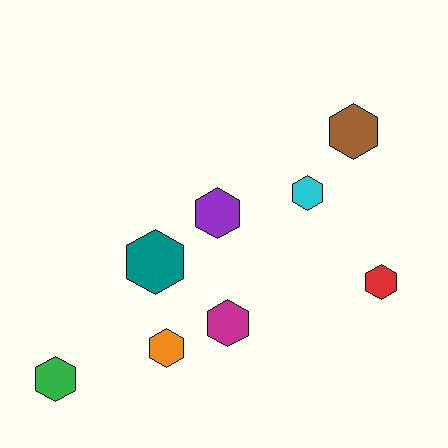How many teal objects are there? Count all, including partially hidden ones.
There is 1 teal object.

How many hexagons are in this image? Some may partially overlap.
There are 8 hexagons.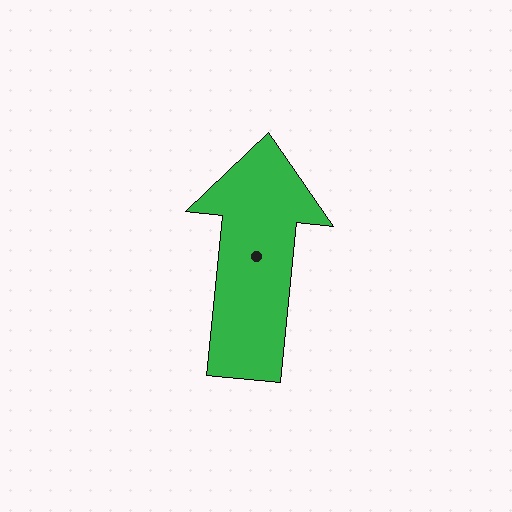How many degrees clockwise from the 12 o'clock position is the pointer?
Approximately 6 degrees.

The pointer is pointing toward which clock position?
Roughly 12 o'clock.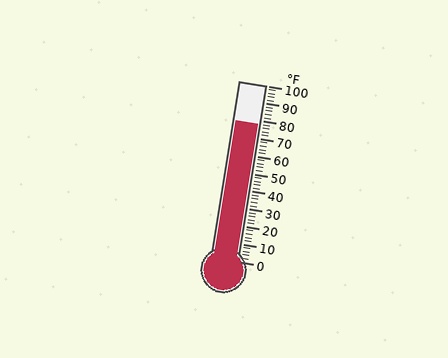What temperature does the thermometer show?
The thermometer shows approximately 78°F.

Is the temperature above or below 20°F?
The temperature is above 20°F.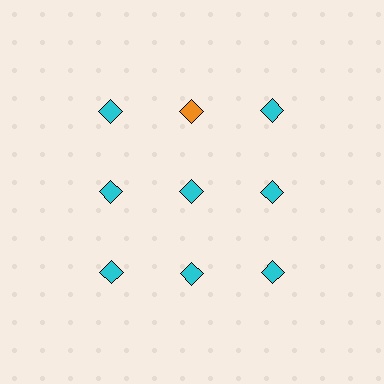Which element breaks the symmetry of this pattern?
The orange diamond in the top row, second from left column breaks the symmetry. All other shapes are cyan diamonds.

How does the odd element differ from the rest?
It has a different color: orange instead of cyan.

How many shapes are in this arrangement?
There are 9 shapes arranged in a grid pattern.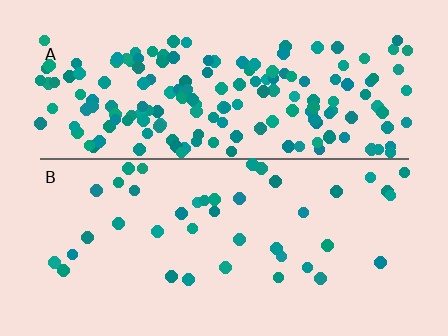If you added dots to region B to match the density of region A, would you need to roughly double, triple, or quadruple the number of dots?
Approximately quadruple.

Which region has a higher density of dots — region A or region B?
A (the top).